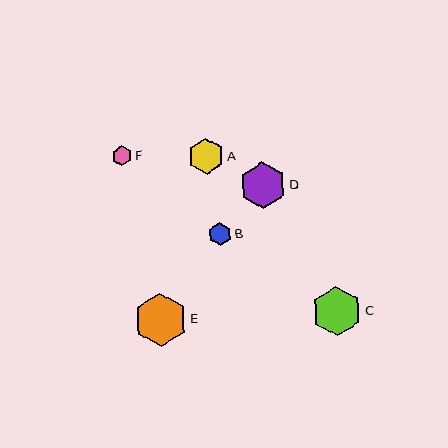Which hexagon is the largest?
Hexagon E is the largest with a size of approximately 53 pixels.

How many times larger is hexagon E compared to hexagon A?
Hexagon E is approximately 1.5 times the size of hexagon A.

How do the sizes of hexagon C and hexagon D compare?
Hexagon C and hexagon D are approximately the same size.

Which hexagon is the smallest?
Hexagon F is the smallest with a size of approximately 20 pixels.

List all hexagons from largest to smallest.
From largest to smallest: E, C, D, A, B, F.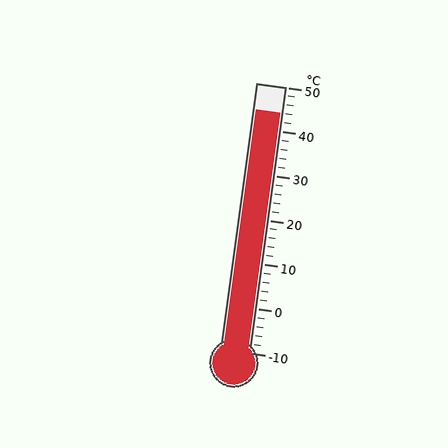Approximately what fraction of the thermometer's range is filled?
The thermometer is filled to approximately 90% of its range.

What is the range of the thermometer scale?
The thermometer scale ranges from -10°C to 50°C.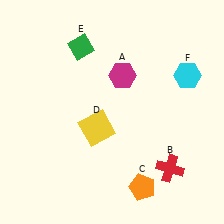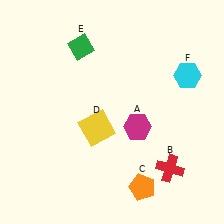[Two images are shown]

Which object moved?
The magenta hexagon (A) moved down.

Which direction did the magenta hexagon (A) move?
The magenta hexagon (A) moved down.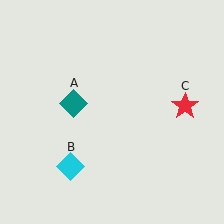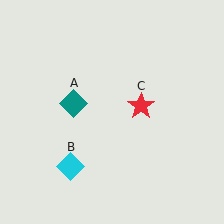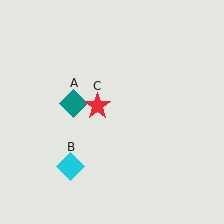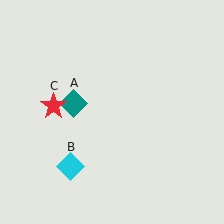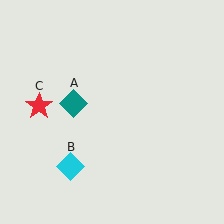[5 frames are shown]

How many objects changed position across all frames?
1 object changed position: red star (object C).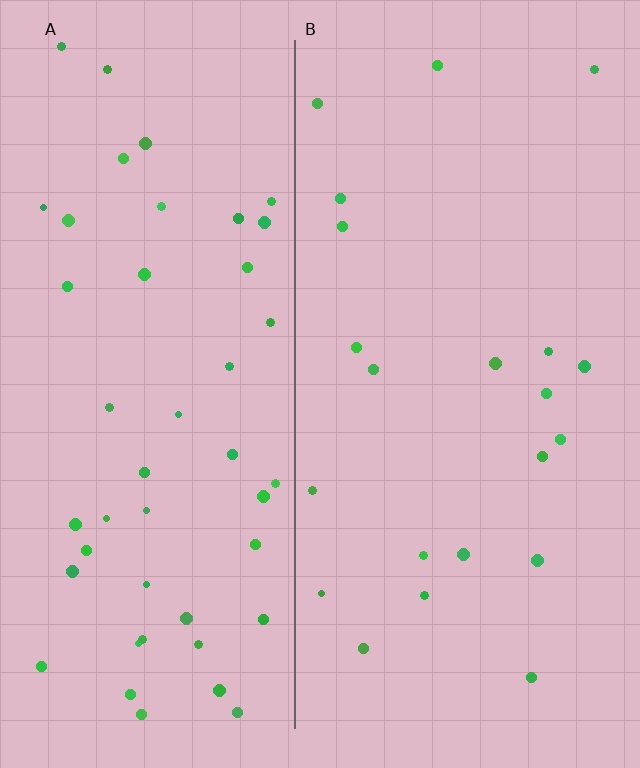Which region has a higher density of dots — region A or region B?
A (the left).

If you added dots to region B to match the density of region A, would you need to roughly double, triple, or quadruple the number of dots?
Approximately double.